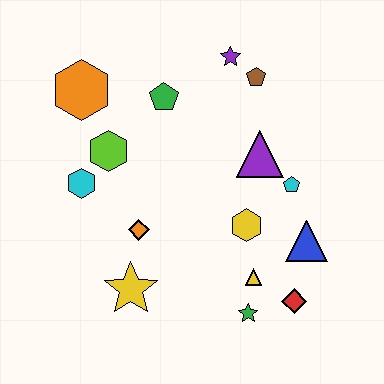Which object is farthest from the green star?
The orange hexagon is farthest from the green star.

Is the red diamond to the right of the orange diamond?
Yes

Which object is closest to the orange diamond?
The yellow star is closest to the orange diamond.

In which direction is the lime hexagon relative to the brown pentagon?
The lime hexagon is to the left of the brown pentagon.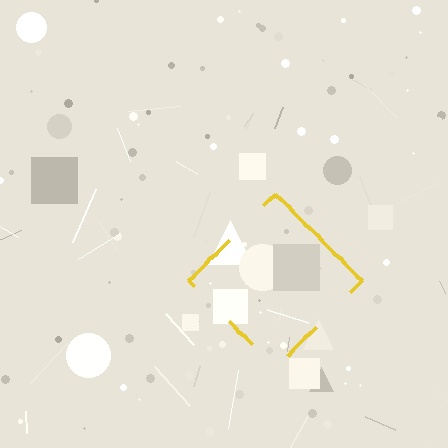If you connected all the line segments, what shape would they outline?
They would outline a diamond.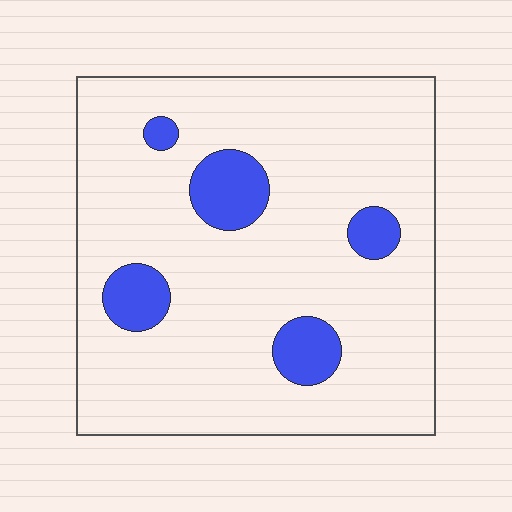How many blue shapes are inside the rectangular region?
5.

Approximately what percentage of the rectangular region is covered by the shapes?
Approximately 10%.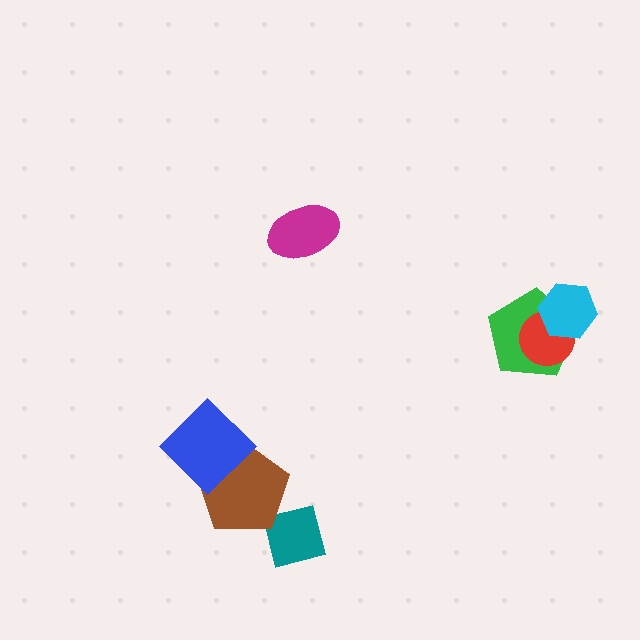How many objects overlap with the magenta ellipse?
0 objects overlap with the magenta ellipse.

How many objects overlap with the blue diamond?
1 object overlaps with the blue diamond.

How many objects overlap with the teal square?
1 object overlaps with the teal square.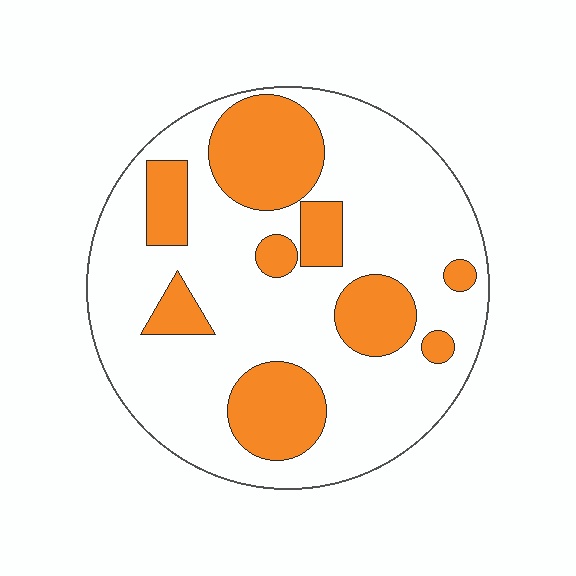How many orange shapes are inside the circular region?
9.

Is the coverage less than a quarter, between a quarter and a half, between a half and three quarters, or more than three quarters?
Between a quarter and a half.